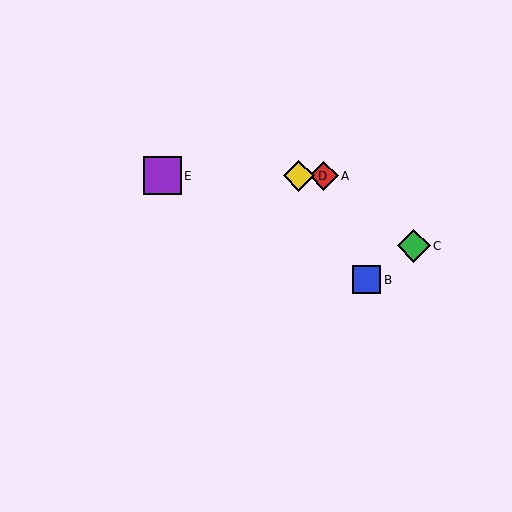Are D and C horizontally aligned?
No, D is at y≈176 and C is at y≈246.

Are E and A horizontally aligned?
Yes, both are at y≈176.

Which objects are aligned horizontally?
Objects A, D, E are aligned horizontally.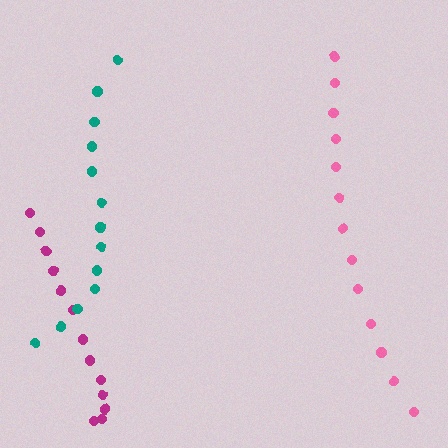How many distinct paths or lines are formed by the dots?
There are 3 distinct paths.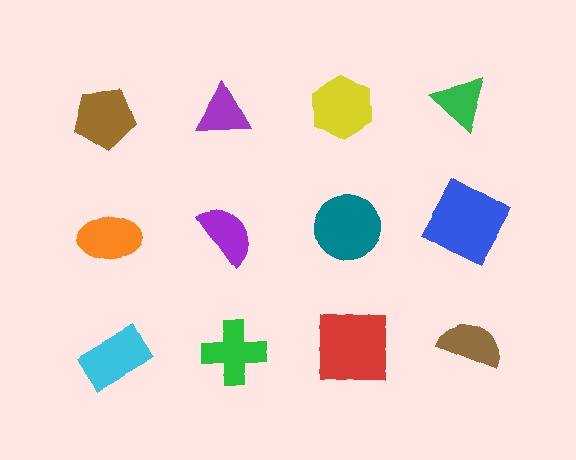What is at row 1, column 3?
A yellow hexagon.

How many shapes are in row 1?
4 shapes.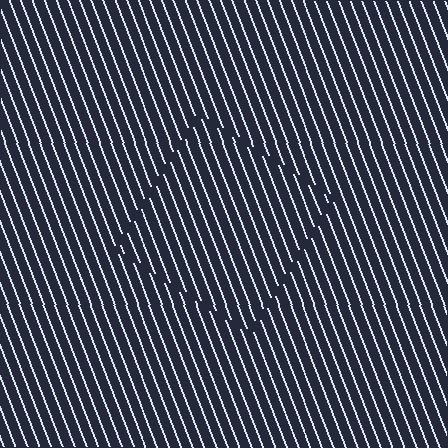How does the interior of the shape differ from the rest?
The interior of the shape contains the same grating, shifted by half a period — the contour is defined by the phase discontinuity where line-ends from the inner and outer gratings abut.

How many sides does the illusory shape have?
4 sides — the line-ends trace a square.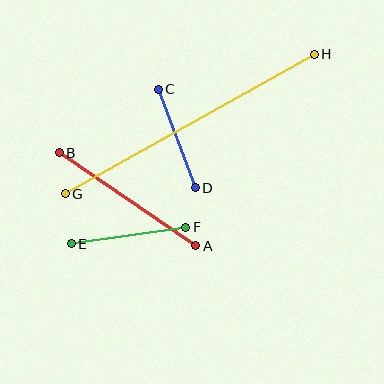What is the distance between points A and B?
The distance is approximately 165 pixels.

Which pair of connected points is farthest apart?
Points G and H are farthest apart.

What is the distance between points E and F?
The distance is approximately 116 pixels.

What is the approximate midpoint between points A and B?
The midpoint is at approximately (127, 199) pixels.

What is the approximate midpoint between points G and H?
The midpoint is at approximately (190, 124) pixels.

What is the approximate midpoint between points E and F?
The midpoint is at approximately (129, 235) pixels.